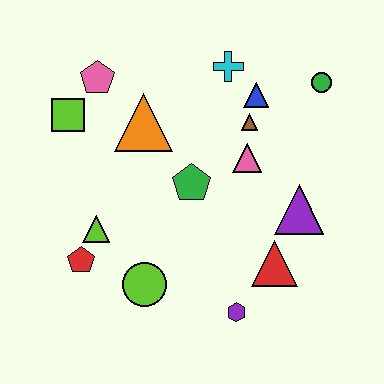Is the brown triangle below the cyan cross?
Yes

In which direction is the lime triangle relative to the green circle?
The lime triangle is to the left of the green circle.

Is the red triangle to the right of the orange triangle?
Yes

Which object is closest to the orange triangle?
The pink pentagon is closest to the orange triangle.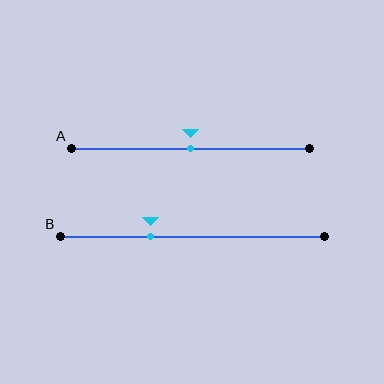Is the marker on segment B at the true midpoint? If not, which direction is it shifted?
No, the marker on segment B is shifted to the left by about 16% of the segment length.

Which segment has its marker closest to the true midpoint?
Segment A has its marker closest to the true midpoint.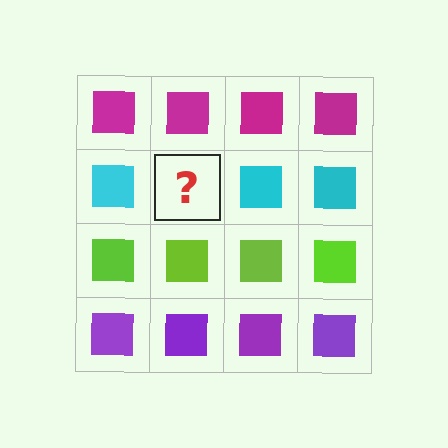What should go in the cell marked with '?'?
The missing cell should contain a cyan square.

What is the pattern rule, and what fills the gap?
The rule is that each row has a consistent color. The gap should be filled with a cyan square.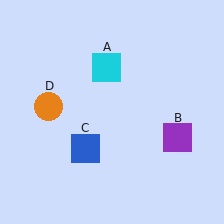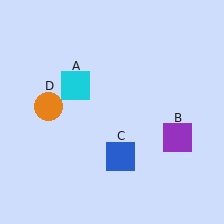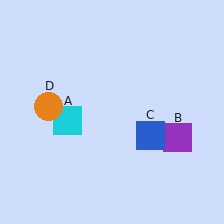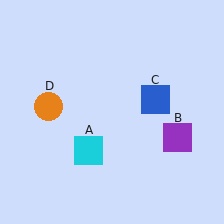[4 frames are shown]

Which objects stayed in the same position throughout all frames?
Purple square (object B) and orange circle (object D) remained stationary.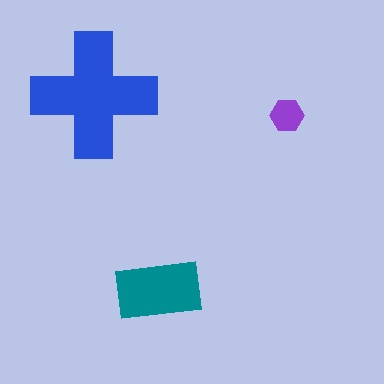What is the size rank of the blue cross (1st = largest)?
1st.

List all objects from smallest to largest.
The purple hexagon, the teal rectangle, the blue cross.